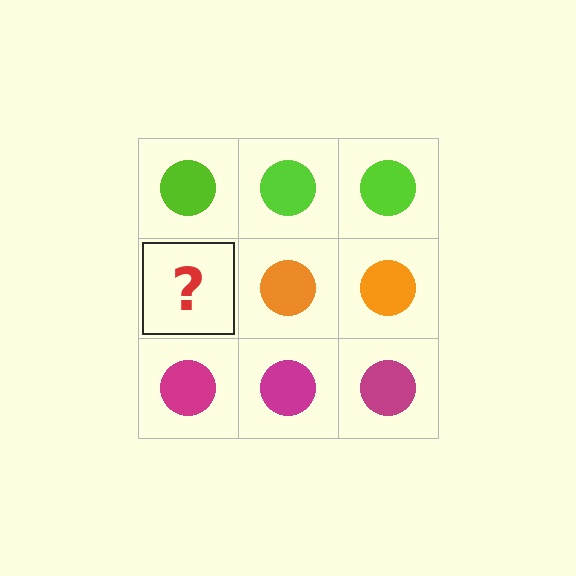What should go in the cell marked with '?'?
The missing cell should contain an orange circle.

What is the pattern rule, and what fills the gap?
The rule is that each row has a consistent color. The gap should be filled with an orange circle.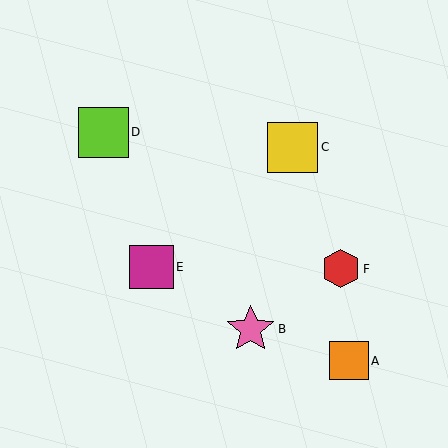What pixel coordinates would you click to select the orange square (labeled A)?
Click at (349, 361) to select the orange square A.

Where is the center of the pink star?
The center of the pink star is at (251, 329).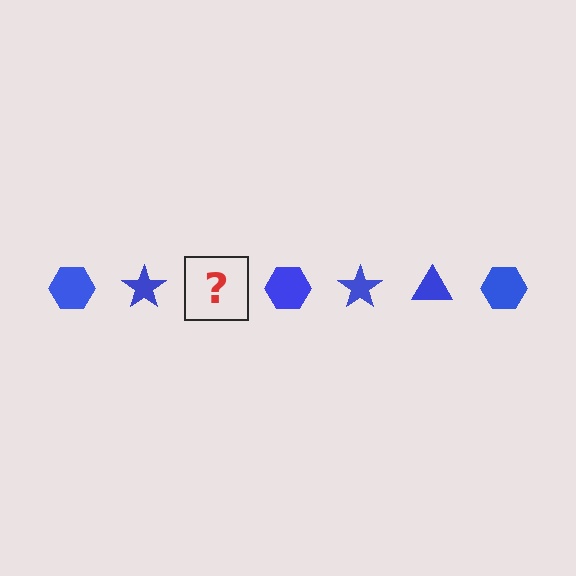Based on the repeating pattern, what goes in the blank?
The blank should be a blue triangle.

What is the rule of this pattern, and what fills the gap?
The rule is that the pattern cycles through hexagon, star, triangle shapes in blue. The gap should be filled with a blue triangle.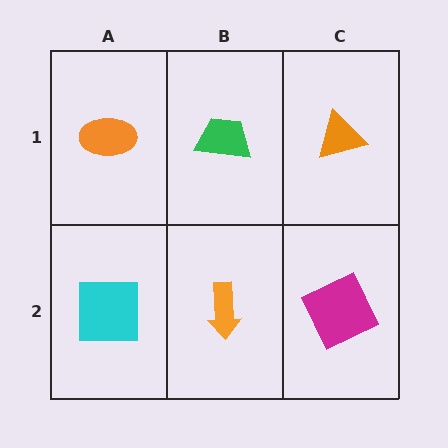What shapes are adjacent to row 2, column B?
A green trapezoid (row 1, column B), a cyan square (row 2, column A), a magenta square (row 2, column C).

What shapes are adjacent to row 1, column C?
A magenta square (row 2, column C), a green trapezoid (row 1, column B).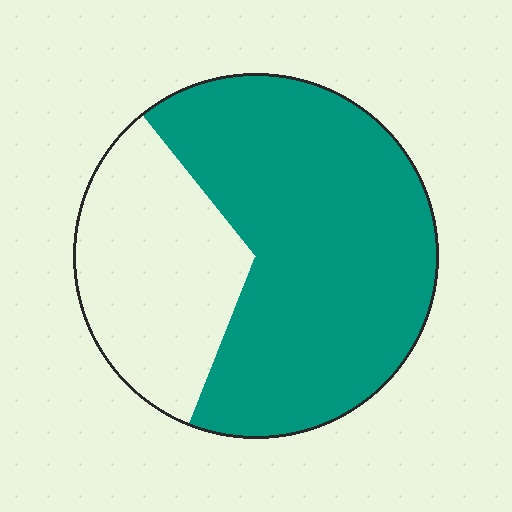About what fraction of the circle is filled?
About two thirds (2/3).